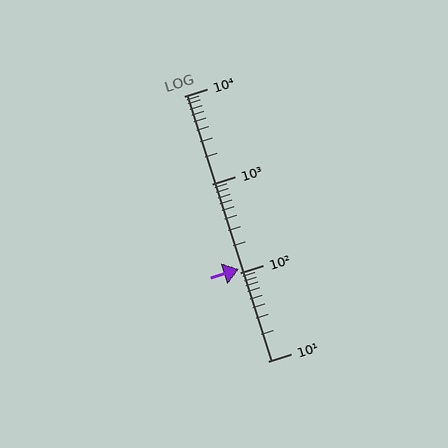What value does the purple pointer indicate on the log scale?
The pointer indicates approximately 110.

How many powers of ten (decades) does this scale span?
The scale spans 3 decades, from 10 to 10000.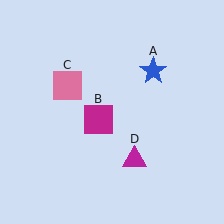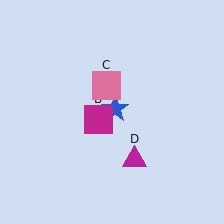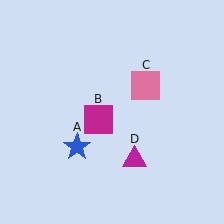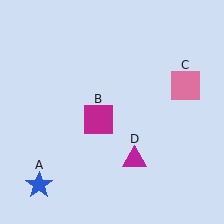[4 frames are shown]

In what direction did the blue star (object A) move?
The blue star (object A) moved down and to the left.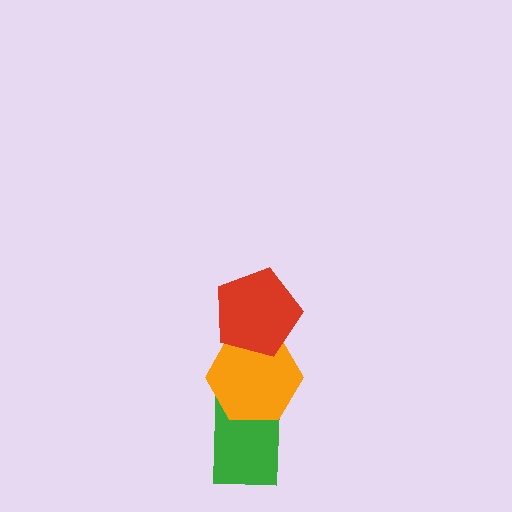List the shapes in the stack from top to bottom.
From top to bottom: the red pentagon, the orange hexagon, the green rectangle.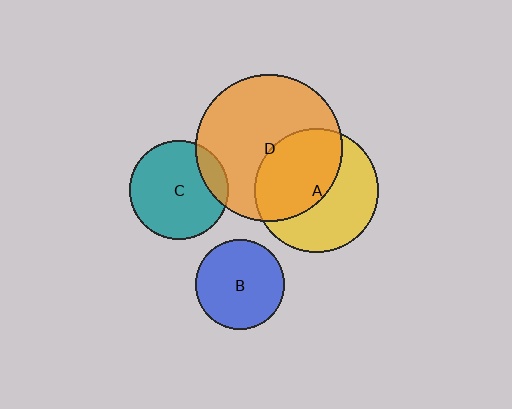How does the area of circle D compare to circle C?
Approximately 2.2 times.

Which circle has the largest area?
Circle D (orange).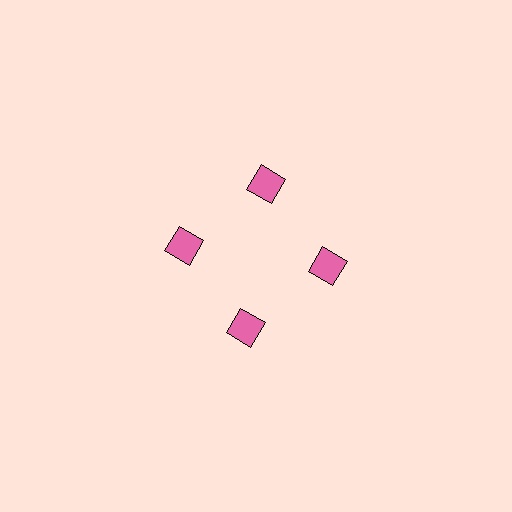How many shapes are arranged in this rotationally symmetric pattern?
There are 4 shapes, arranged in 4 groups of 1.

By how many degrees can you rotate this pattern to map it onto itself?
The pattern maps onto itself every 90 degrees of rotation.